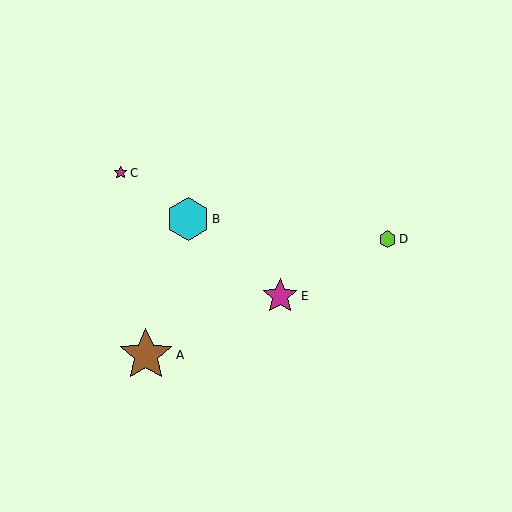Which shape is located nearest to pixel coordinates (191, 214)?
The cyan hexagon (labeled B) at (188, 219) is nearest to that location.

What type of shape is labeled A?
Shape A is a brown star.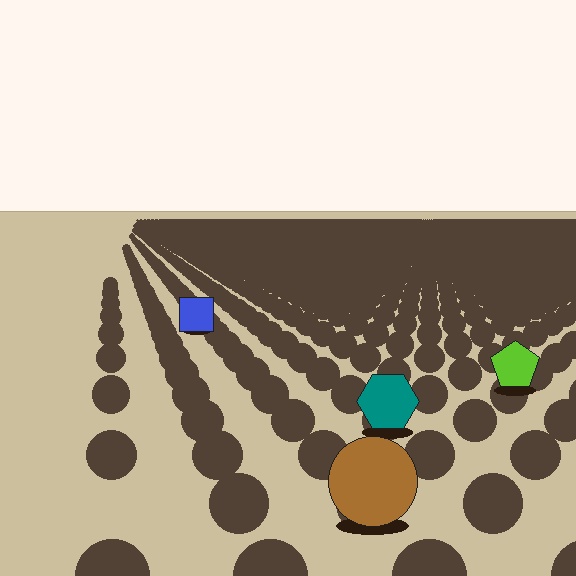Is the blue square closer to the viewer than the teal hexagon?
No. The teal hexagon is closer — you can tell from the texture gradient: the ground texture is coarser near it.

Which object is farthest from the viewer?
The blue square is farthest from the viewer. It appears smaller and the ground texture around it is denser.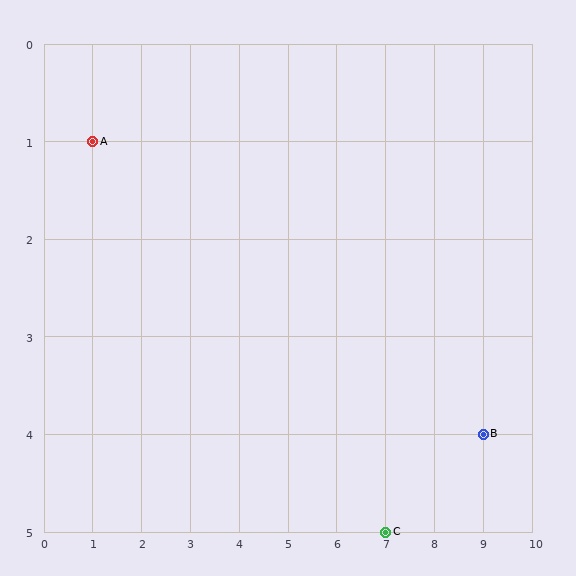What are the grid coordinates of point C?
Point C is at grid coordinates (7, 5).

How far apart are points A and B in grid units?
Points A and B are 8 columns and 3 rows apart (about 8.5 grid units diagonally).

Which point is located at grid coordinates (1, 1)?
Point A is at (1, 1).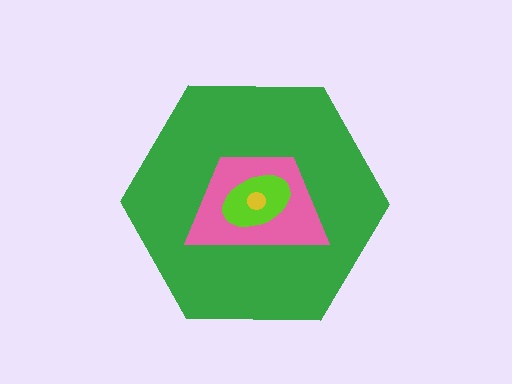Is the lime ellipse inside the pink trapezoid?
Yes.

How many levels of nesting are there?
4.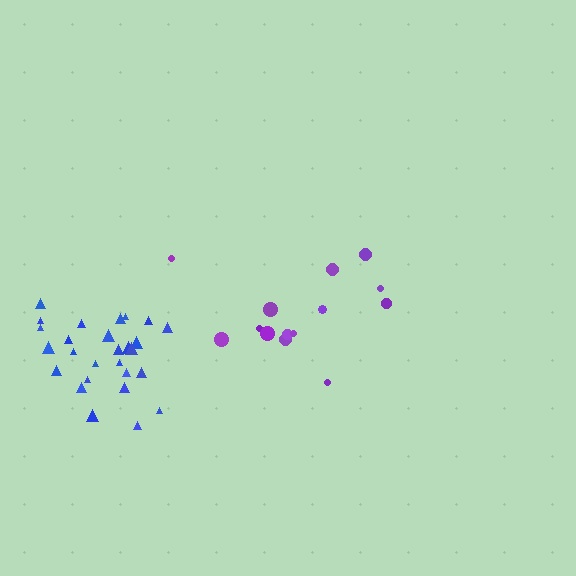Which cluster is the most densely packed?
Blue.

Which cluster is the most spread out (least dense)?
Purple.